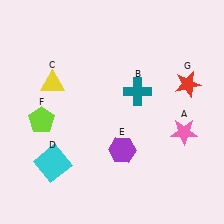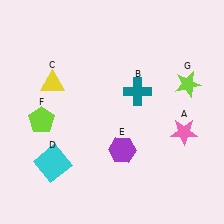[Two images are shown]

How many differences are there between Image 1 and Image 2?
There is 1 difference between the two images.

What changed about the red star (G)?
In Image 1, G is red. In Image 2, it changed to lime.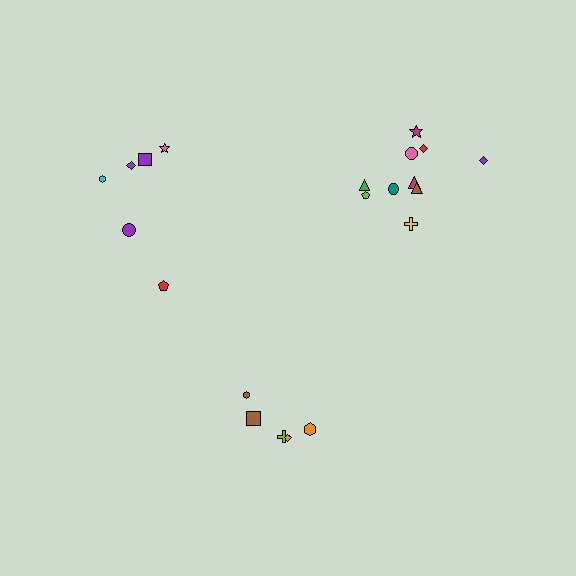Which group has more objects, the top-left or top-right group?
The top-right group.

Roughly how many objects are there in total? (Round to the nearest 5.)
Roughly 20 objects in total.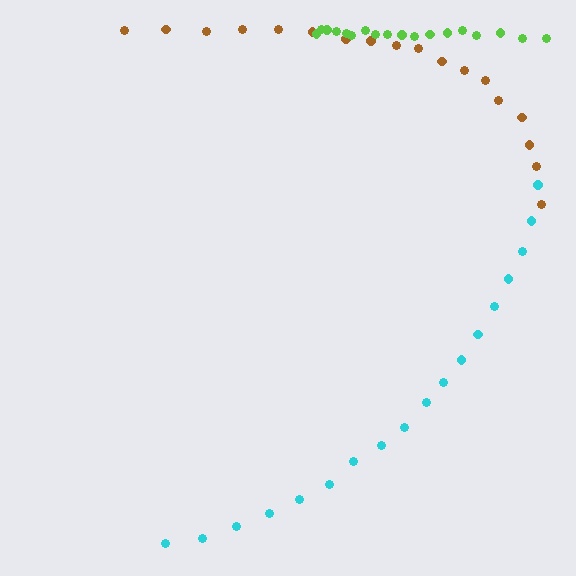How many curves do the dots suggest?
There are 3 distinct paths.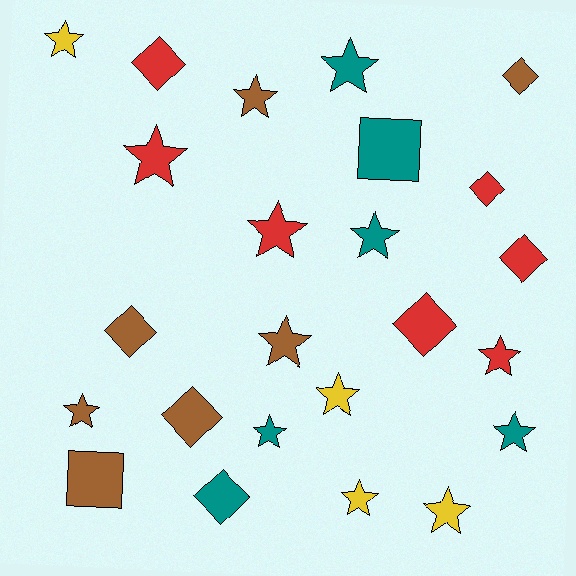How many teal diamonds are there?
There is 1 teal diamond.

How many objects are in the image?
There are 24 objects.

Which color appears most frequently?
Red, with 7 objects.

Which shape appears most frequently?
Star, with 14 objects.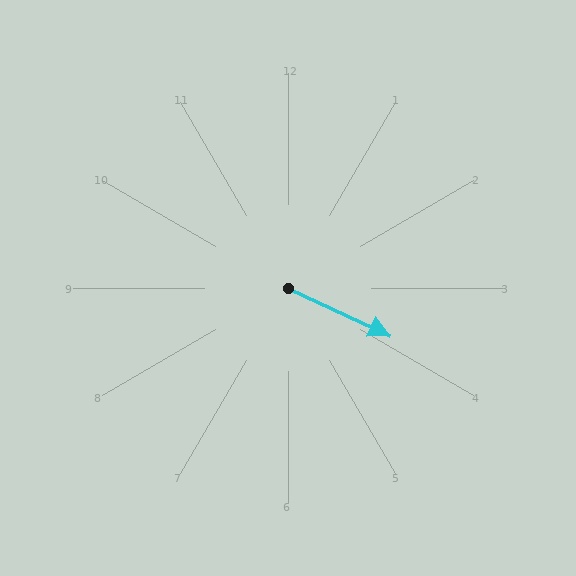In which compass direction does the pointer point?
Southeast.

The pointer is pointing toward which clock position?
Roughly 4 o'clock.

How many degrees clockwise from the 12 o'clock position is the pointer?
Approximately 115 degrees.